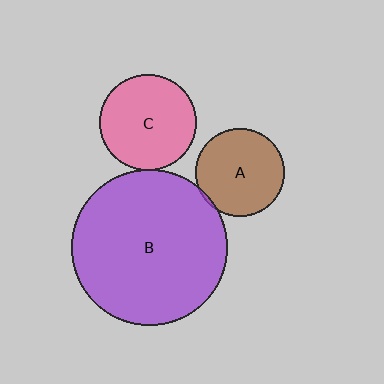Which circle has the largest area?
Circle B (purple).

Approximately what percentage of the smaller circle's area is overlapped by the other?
Approximately 5%.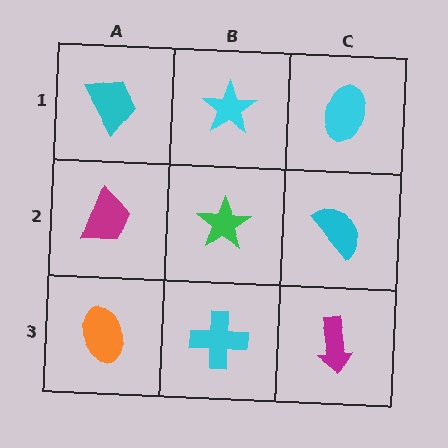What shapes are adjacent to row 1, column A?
A magenta trapezoid (row 2, column A), a cyan star (row 1, column B).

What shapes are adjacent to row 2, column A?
A cyan trapezoid (row 1, column A), an orange ellipse (row 3, column A), a green star (row 2, column B).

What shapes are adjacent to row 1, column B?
A green star (row 2, column B), a cyan trapezoid (row 1, column A), a cyan ellipse (row 1, column C).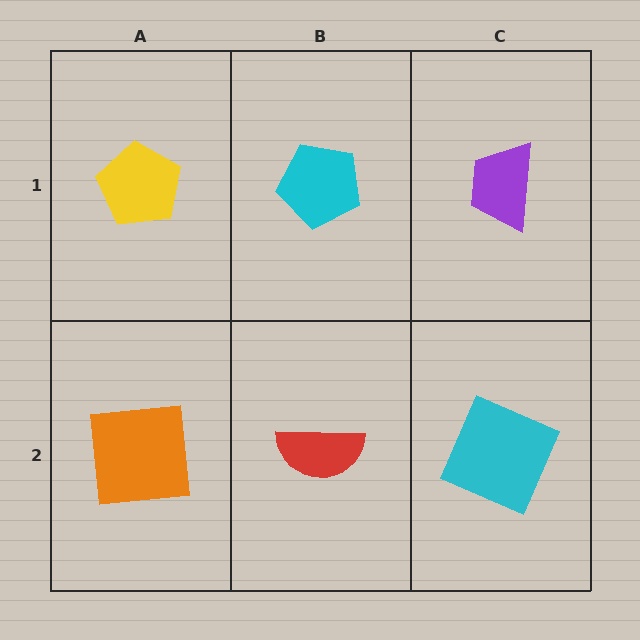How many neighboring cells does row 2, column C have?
2.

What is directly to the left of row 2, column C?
A red semicircle.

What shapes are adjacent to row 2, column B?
A cyan pentagon (row 1, column B), an orange square (row 2, column A), a cyan square (row 2, column C).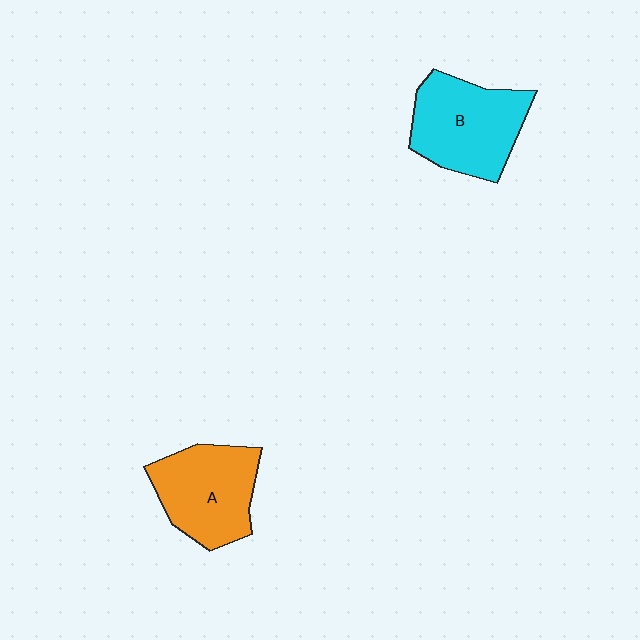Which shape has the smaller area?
Shape A (orange).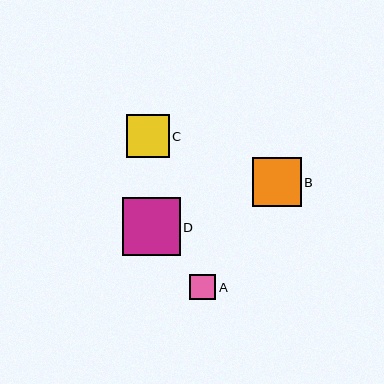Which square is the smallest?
Square A is the smallest with a size of approximately 26 pixels.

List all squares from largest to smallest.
From largest to smallest: D, B, C, A.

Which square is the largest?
Square D is the largest with a size of approximately 58 pixels.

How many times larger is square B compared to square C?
Square B is approximately 1.2 times the size of square C.